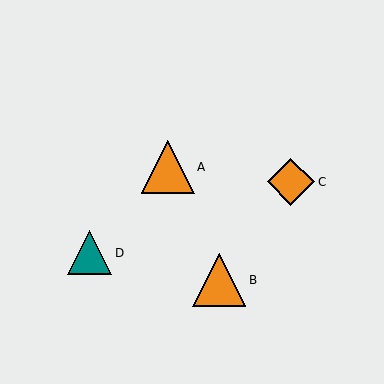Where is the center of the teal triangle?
The center of the teal triangle is at (90, 253).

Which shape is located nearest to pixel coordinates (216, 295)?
The orange triangle (labeled B) at (219, 280) is nearest to that location.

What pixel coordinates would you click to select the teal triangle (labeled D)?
Click at (90, 253) to select the teal triangle D.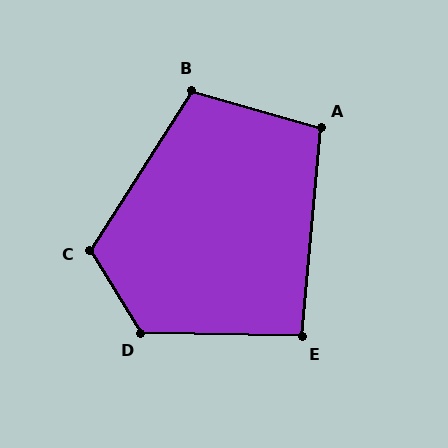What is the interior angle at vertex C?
Approximately 116 degrees (obtuse).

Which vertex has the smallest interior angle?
E, at approximately 94 degrees.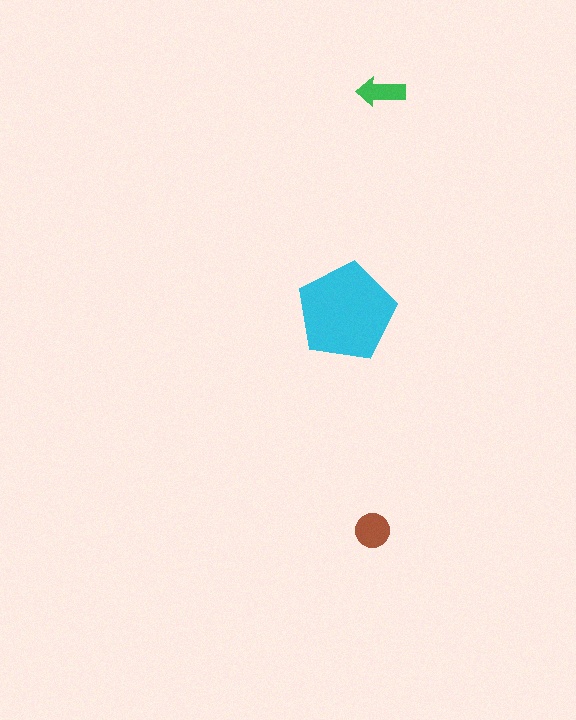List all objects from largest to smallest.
The cyan pentagon, the brown circle, the green arrow.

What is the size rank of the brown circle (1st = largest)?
2nd.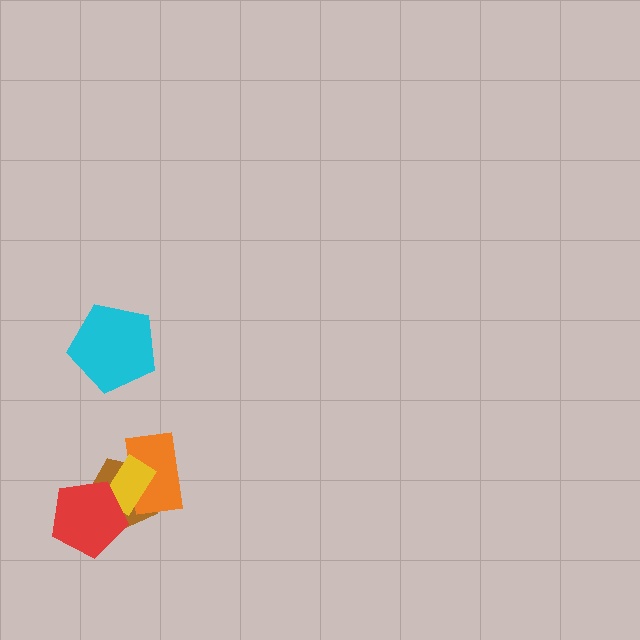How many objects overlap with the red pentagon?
2 objects overlap with the red pentagon.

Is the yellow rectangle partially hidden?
Yes, it is partially covered by another shape.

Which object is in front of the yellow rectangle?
The red pentagon is in front of the yellow rectangle.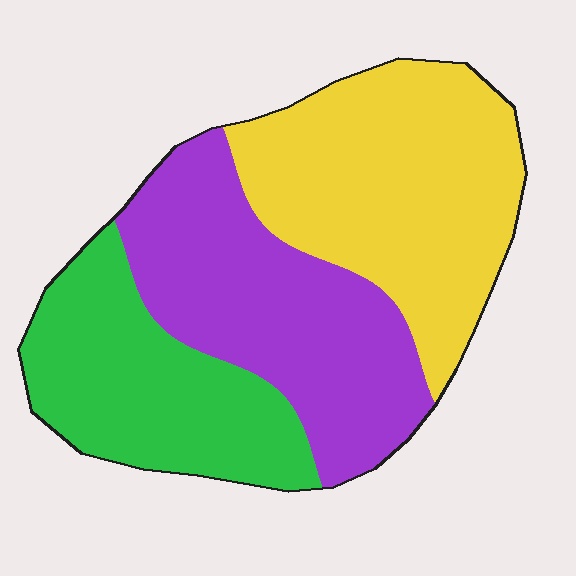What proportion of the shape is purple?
Purple covers about 35% of the shape.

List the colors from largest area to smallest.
From largest to smallest: yellow, purple, green.